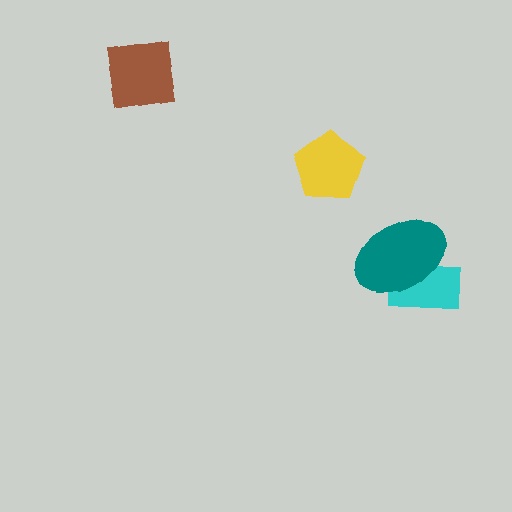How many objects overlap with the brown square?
0 objects overlap with the brown square.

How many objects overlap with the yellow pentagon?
0 objects overlap with the yellow pentagon.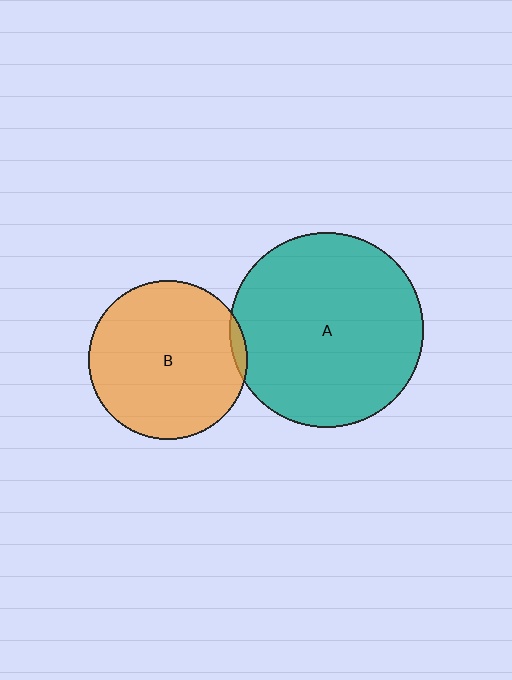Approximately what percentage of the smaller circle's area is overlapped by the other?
Approximately 5%.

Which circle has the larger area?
Circle A (teal).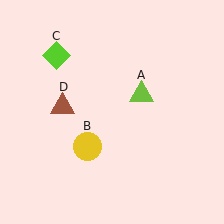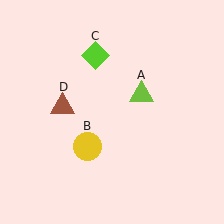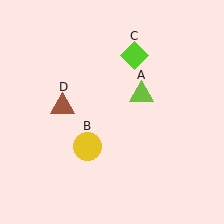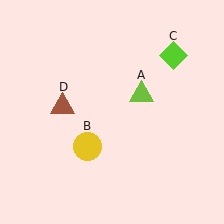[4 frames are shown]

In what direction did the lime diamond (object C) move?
The lime diamond (object C) moved right.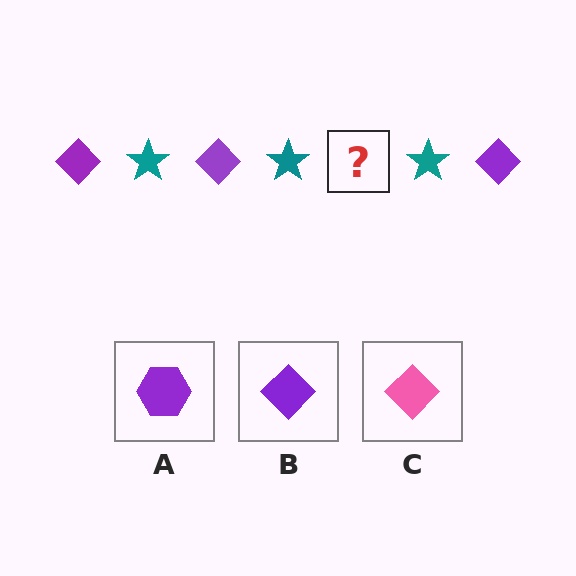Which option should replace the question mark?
Option B.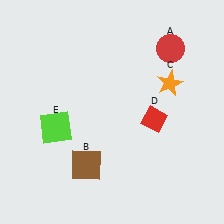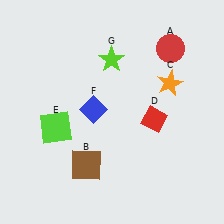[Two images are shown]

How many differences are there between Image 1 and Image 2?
There are 2 differences between the two images.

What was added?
A blue diamond (F), a lime star (G) were added in Image 2.